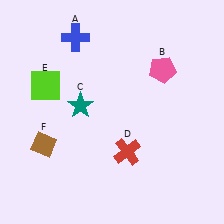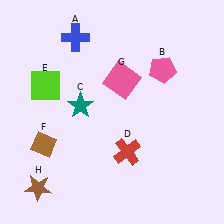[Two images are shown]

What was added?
A pink square (G), a brown star (H) were added in Image 2.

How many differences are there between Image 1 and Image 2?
There are 2 differences between the two images.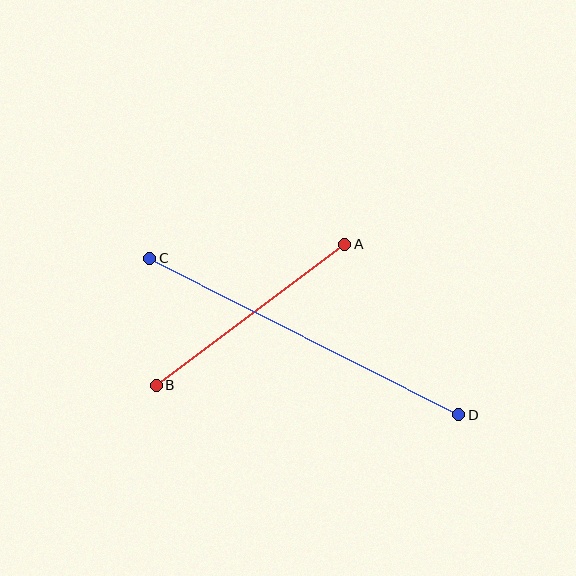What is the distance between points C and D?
The distance is approximately 347 pixels.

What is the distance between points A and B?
The distance is approximately 235 pixels.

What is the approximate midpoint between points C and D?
The midpoint is at approximately (304, 337) pixels.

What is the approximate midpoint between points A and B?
The midpoint is at approximately (250, 315) pixels.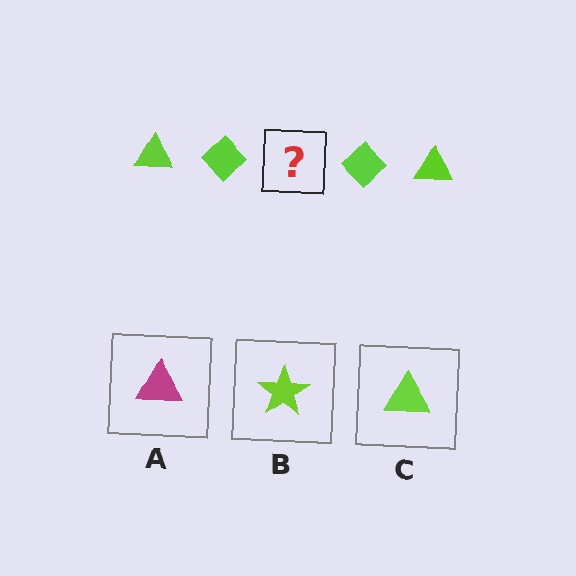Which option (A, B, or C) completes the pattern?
C.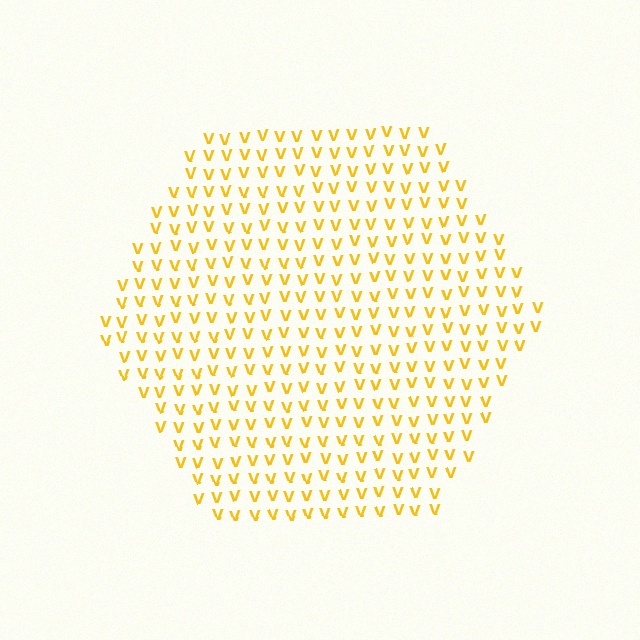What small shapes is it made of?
It is made of small letter V's.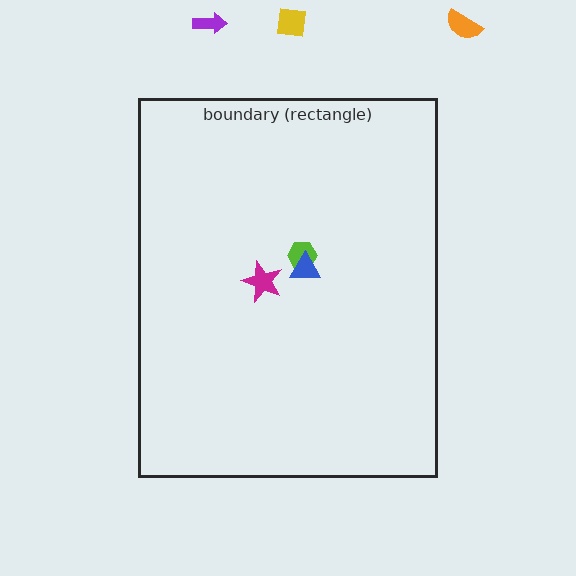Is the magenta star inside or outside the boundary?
Inside.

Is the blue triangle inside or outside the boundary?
Inside.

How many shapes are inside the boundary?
3 inside, 3 outside.